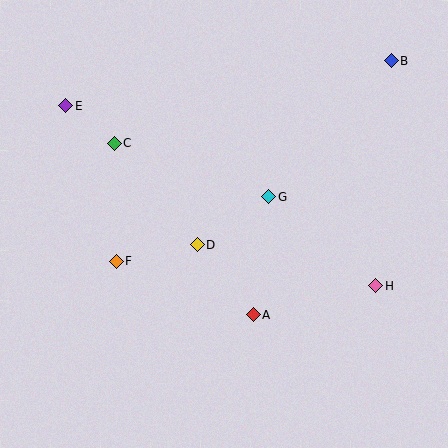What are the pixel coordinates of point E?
Point E is at (66, 106).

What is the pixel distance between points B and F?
The distance between B and F is 341 pixels.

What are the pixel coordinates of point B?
Point B is at (392, 61).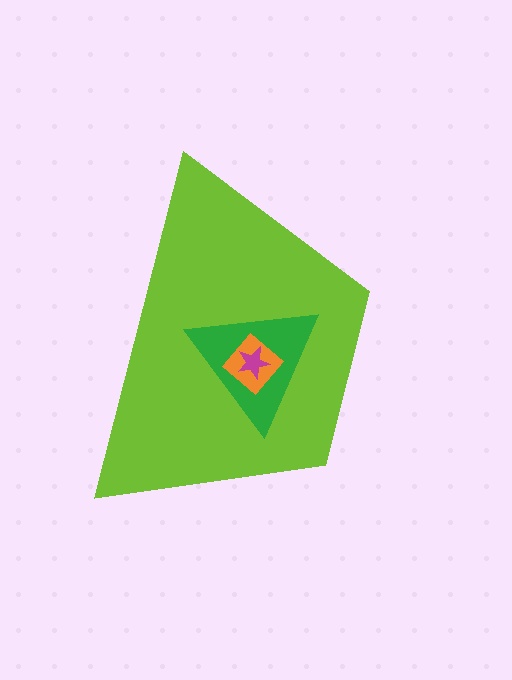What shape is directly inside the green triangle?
The orange diamond.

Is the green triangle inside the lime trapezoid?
Yes.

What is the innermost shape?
The magenta star.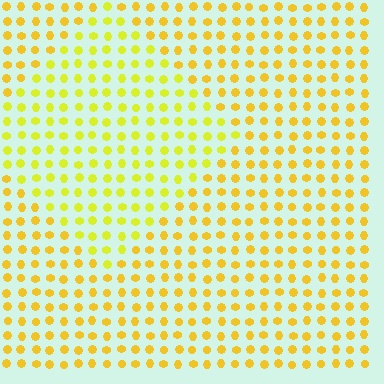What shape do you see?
I see a diamond.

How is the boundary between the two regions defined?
The boundary is defined purely by a slight shift in hue (about 21 degrees). Spacing, size, and orientation are identical on both sides.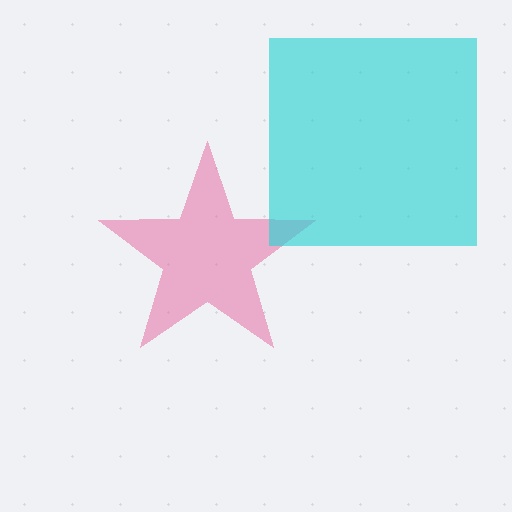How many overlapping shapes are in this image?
There are 2 overlapping shapes in the image.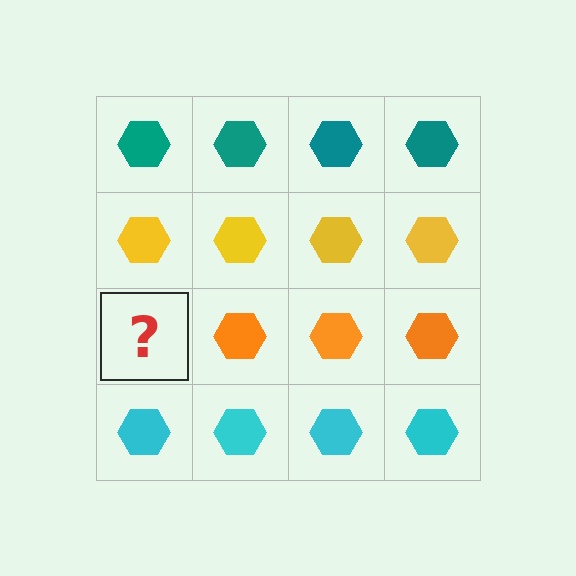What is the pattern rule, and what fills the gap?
The rule is that each row has a consistent color. The gap should be filled with an orange hexagon.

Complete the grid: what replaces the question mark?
The question mark should be replaced with an orange hexagon.